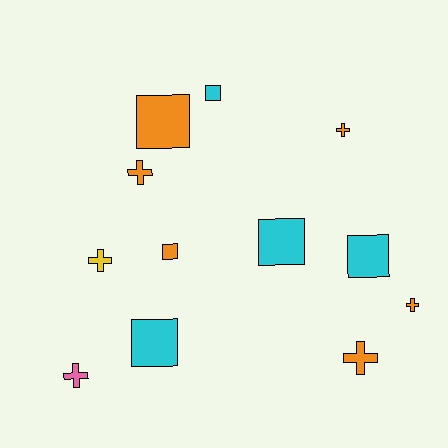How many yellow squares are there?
There are no yellow squares.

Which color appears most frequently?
Orange, with 6 objects.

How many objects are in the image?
There are 12 objects.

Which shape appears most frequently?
Cross, with 6 objects.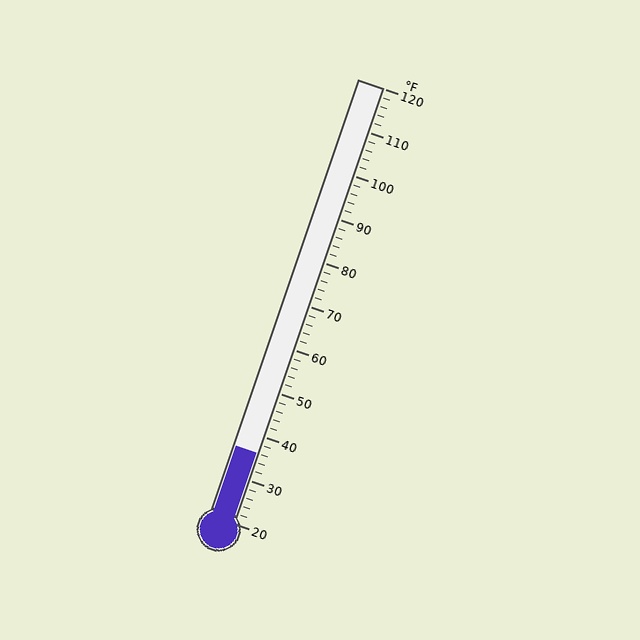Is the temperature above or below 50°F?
The temperature is below 50°F.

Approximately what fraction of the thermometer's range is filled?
The thermometer is filled to approximately 15% of its range.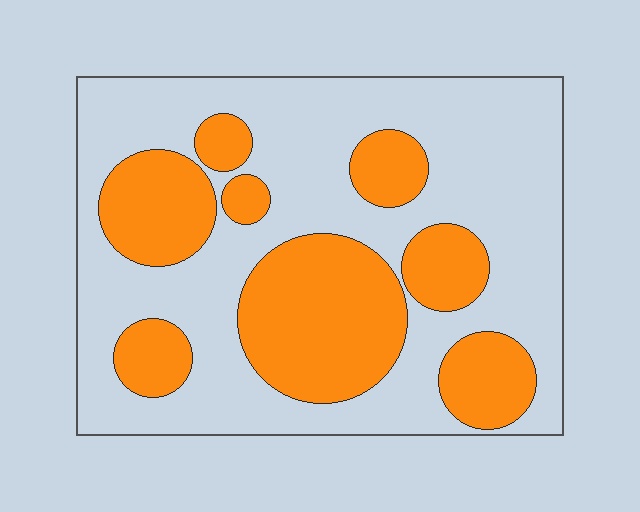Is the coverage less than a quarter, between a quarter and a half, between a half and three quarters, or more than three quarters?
Between a quarter and a half.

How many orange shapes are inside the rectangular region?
8.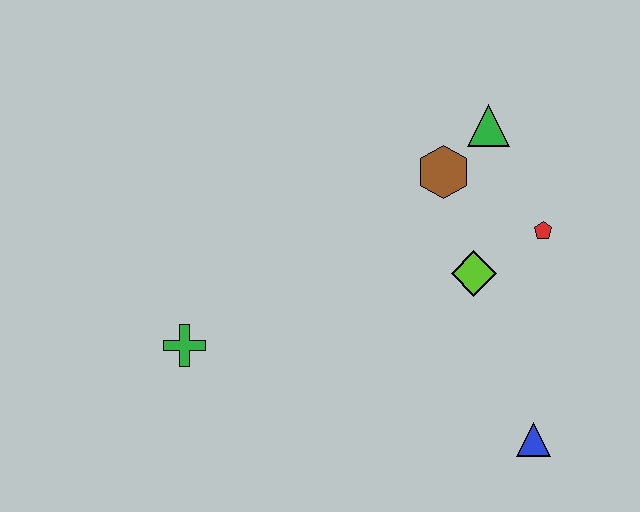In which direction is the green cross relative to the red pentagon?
The green cross is to the left of the red pentagon.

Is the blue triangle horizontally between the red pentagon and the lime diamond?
Yes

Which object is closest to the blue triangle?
The lime diamond is closest to the blue triangle.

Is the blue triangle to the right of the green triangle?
Yes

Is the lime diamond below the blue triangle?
No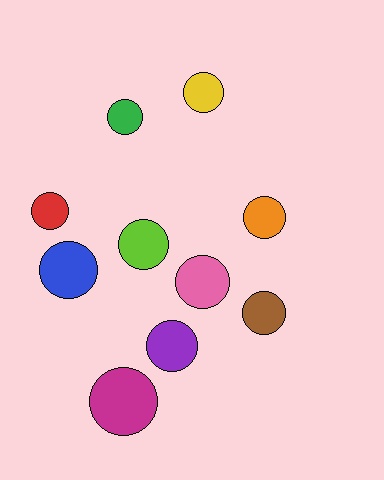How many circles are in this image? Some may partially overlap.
There are 10 circles.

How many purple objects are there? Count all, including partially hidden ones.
There is 1 purple object.